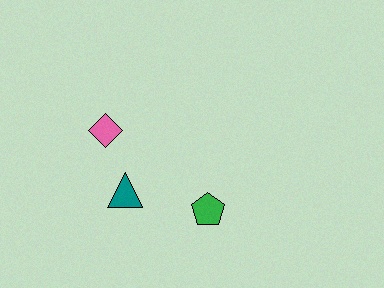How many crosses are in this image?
There are no crosses.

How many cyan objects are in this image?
There are no cyan objects.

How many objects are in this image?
There are 3 objects.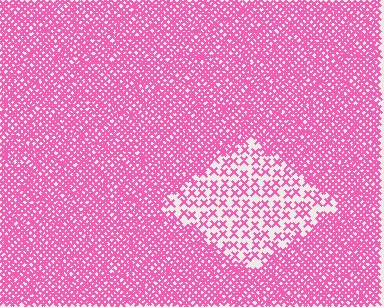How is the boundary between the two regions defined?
The boundary is defined by a change in element density (approximately 2.8x ratio). All elements are the same color, size, and shape.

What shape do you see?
I see a diamond.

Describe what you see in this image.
The image contains small pink elements arranged at two different densities. A diamond-shaped region is visible where the elements are less densely packed than the surrounding area.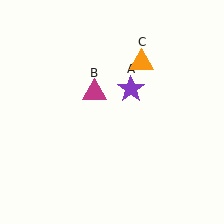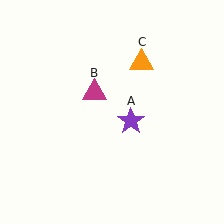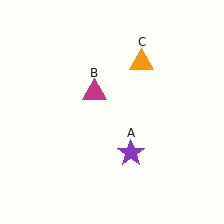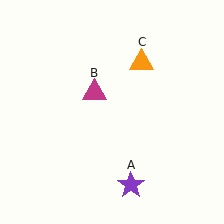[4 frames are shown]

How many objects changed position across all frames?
1 object changed position: purple star (object A).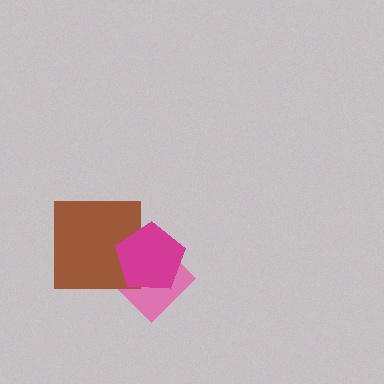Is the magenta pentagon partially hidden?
No, no other shape covers it.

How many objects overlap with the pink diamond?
2 objects overlap with the pink diamond.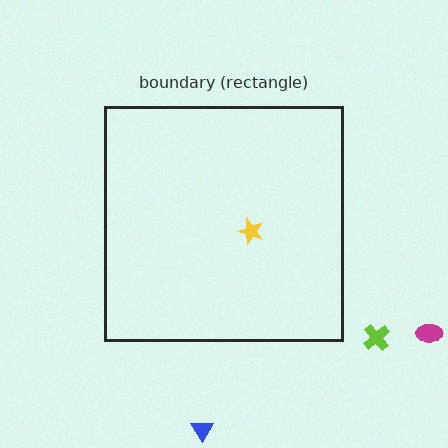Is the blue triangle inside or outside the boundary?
Outside.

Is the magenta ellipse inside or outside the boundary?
Outside.